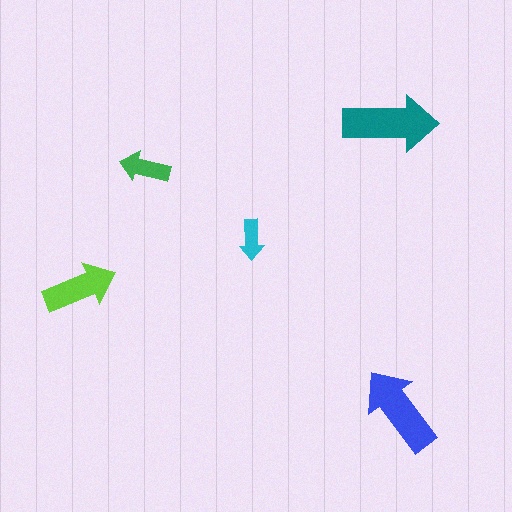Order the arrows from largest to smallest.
the teal one, the blue one, the lime one, the green one, the cyan one.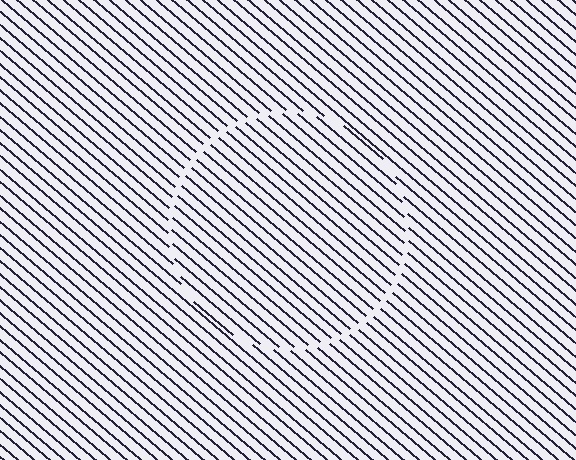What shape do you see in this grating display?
An illusory circle. The interior of the shape contains the same grating, shifted by half a period — the contour is defined by the phase discontinuity where line-ends from the inner and outer gratings abut.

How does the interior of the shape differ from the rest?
The interior of the shape contains the same grating, shifted by half a period — the contour is defined by the phase discontinuity where line-ends from the inner and outer gratings abut.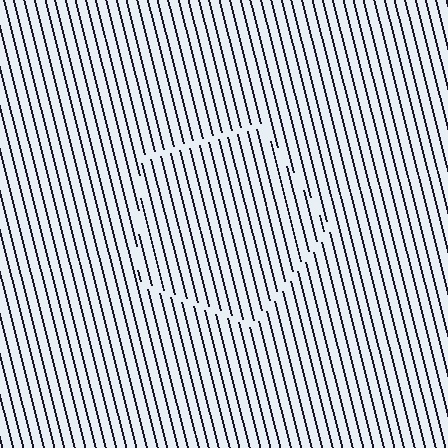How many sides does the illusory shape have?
5 sides — the line-ends trace a pentagon.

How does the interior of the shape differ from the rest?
The interior of the shape contains the same grating, shifted by half a period — the contour is defined by the phase discontinuity where line-ends from the inner and outer gratings abut.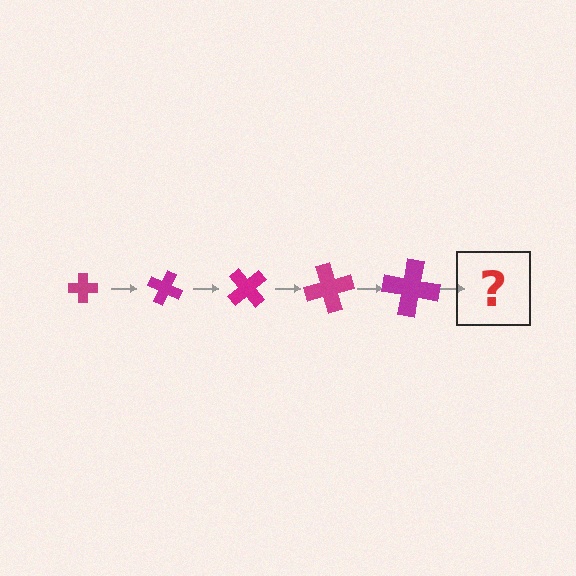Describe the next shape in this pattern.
It should be a cross, larger than the previous one and rotated 125 degrees from the start.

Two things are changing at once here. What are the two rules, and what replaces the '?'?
The two rules are that the cross grows larger each step and it rotates 25 degrees each step. The '?' should be a cross, larger than the previous one and rotated 125 degrees from the start.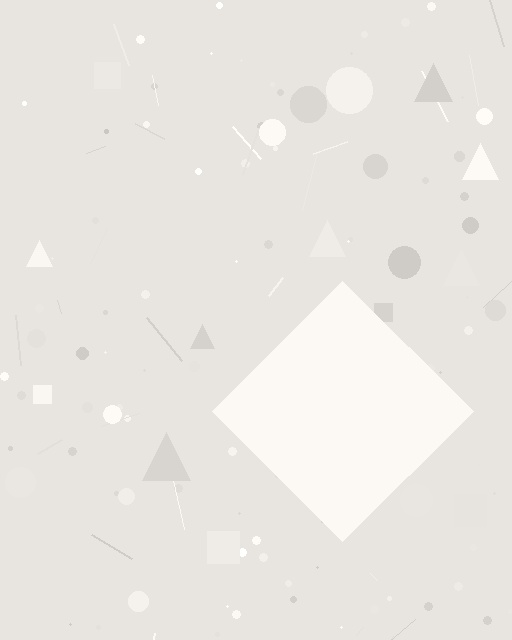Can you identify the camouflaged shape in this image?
The camouflaged shape is a diamond.